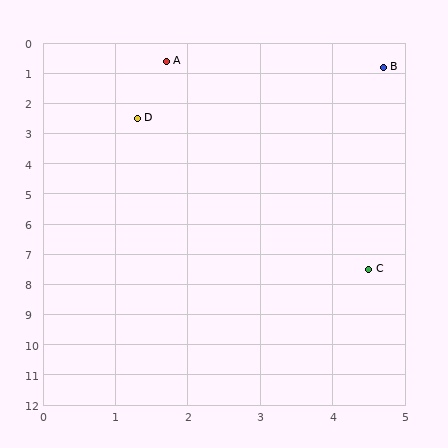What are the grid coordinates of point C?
Point C is at approximately (4.5, 7.5).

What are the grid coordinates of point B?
Point B is at approximately (4.7, 0.8).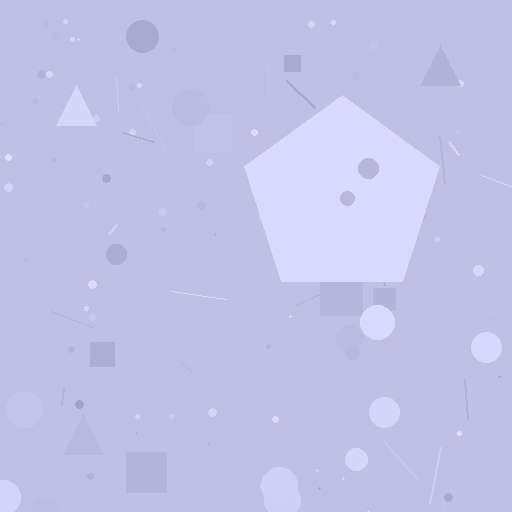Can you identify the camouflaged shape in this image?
The camouflaged shape is a pentagon.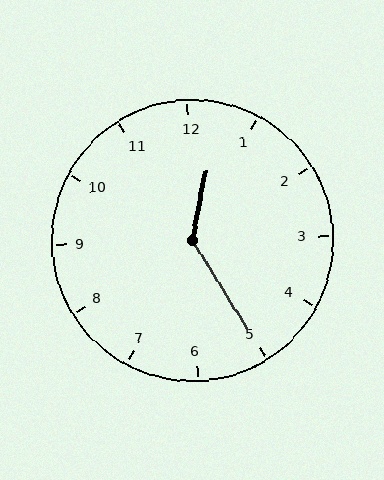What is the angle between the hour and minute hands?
Approximately 138 degrees.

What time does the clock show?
12:25.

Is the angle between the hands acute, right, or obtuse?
It is obtuse.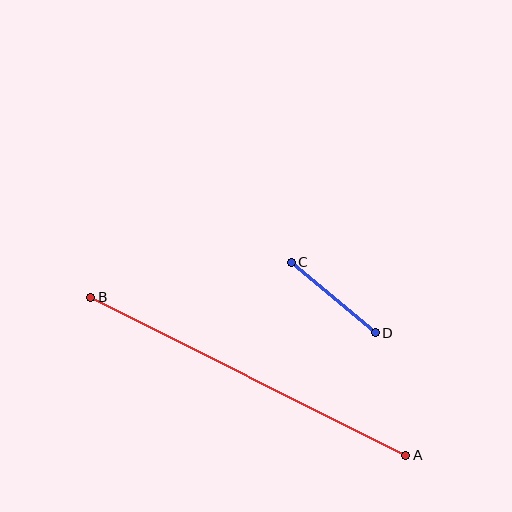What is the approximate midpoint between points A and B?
The midpoint is at approximately (248, 376) pixels.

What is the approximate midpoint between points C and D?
The midpoint is at approximately (333, 298) pixels.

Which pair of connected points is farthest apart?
Points A and B are farthest apart.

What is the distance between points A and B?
The distance is approximately 353 pixels.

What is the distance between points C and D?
The distance is approximately 110 pixels.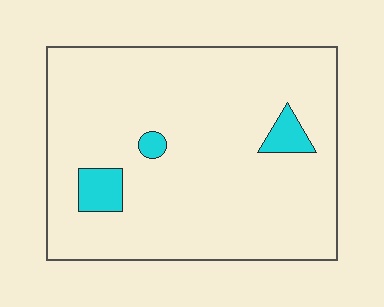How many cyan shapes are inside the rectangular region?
3.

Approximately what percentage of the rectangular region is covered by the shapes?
Approximately 5%.